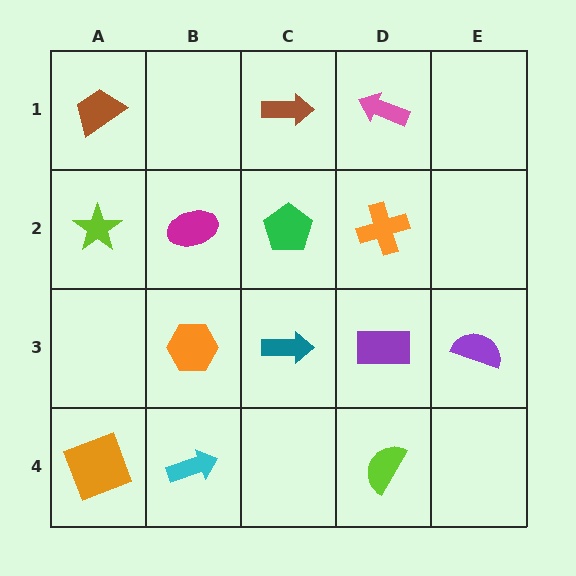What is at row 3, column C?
A teal arrow.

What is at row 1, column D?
A pink arrow.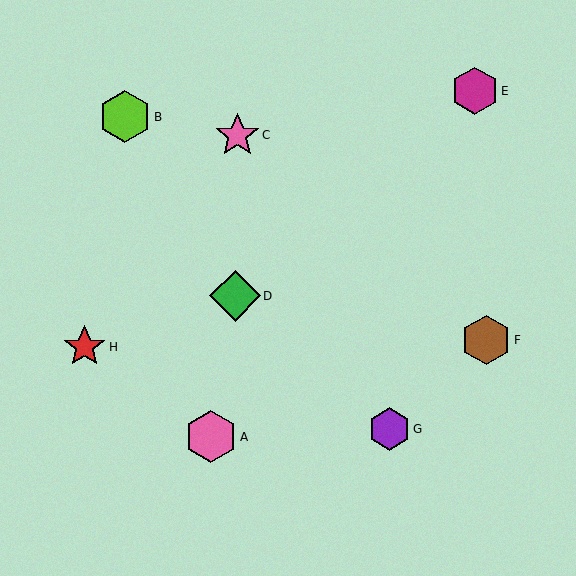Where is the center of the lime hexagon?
The center of the lime hexagon is at (125, 117).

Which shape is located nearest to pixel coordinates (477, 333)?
The brown hexagon (labeled F) at (486, 340) is nearest to that location.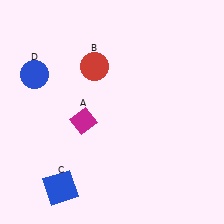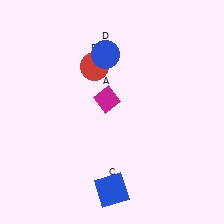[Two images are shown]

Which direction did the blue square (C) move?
The blue square (C) moved right.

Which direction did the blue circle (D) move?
The blue circle (D) moved right.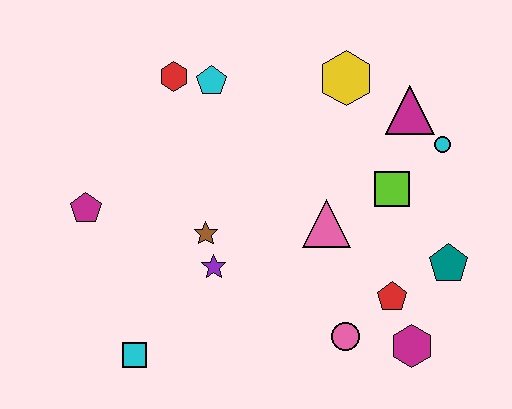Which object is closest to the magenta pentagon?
The brown star is closest to the magenta pentagon.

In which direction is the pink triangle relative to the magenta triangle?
The pink triangle is below the magenta triangle.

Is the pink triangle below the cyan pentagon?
Yes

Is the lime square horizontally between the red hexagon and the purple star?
No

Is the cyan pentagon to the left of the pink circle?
Yes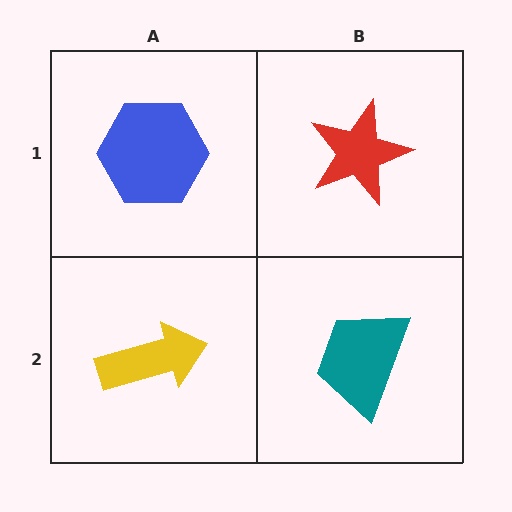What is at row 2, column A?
A yellow arrow.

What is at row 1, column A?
A blue hexagon.